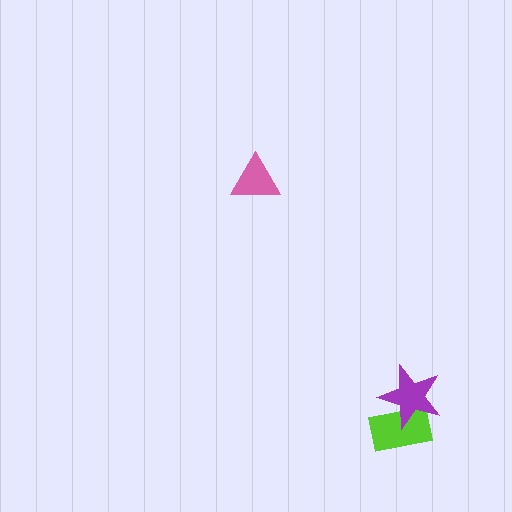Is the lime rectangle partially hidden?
Yes, it is partially covered by another shape.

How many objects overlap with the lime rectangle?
1 object overlaps with the lime rectangle.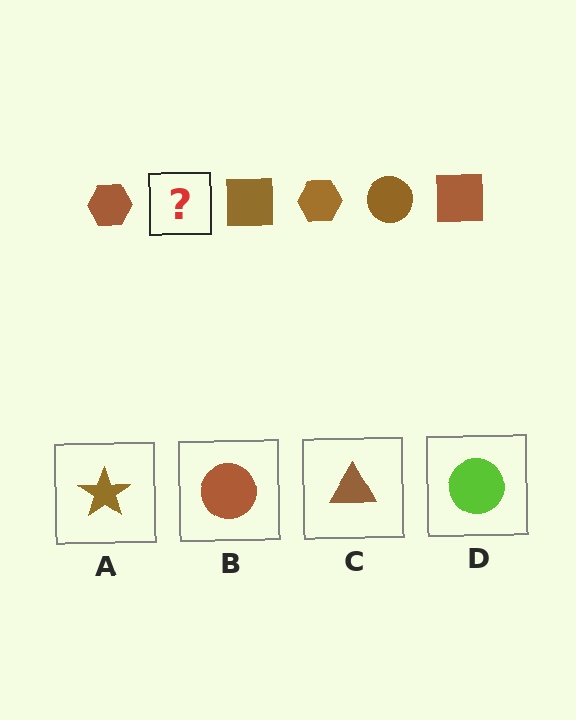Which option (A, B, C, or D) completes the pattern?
B.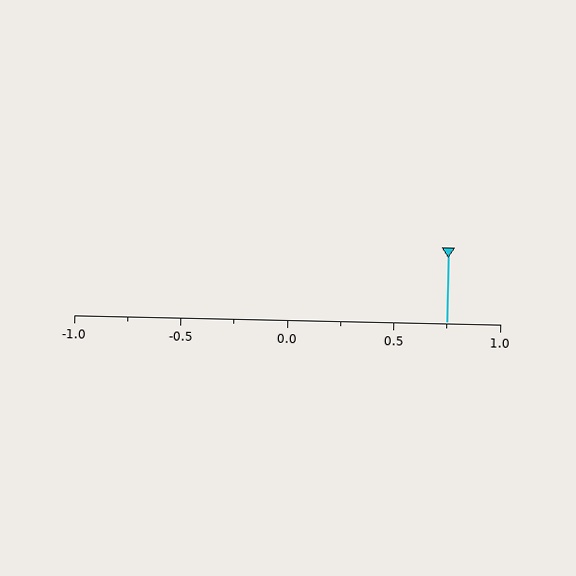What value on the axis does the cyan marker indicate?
The marker indicates approximately 0.75.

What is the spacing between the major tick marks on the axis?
The major ticks are spaced 0.5 apart.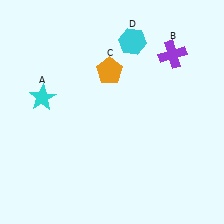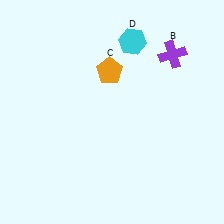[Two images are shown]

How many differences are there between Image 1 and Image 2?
There is 1 difference between the two images.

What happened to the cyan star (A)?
The cyan star (A) was removed in Image 2. It was in the top-left area of Image 1.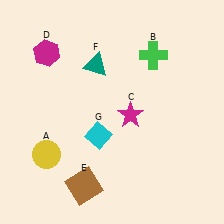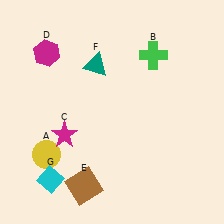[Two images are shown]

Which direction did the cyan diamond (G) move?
The cyan diamond (G) moved left.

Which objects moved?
The objects that moved are: the magenta star (C), the cyan diamond (G).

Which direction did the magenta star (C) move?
The magenta star (C) moved left.